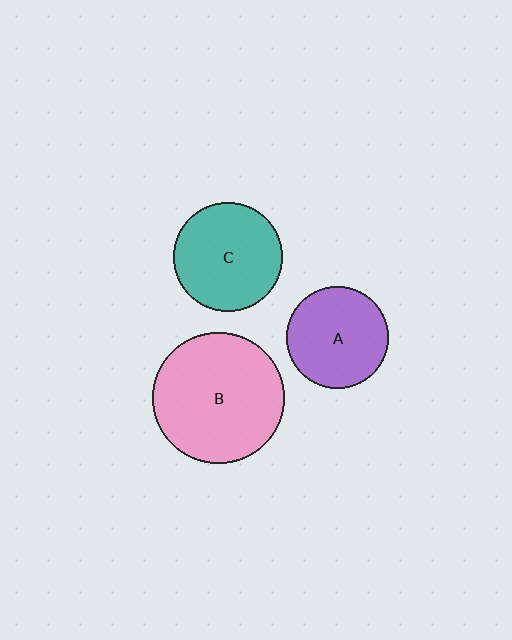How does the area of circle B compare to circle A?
Approximately 1.6 times.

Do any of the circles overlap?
No, none of the circles overlap.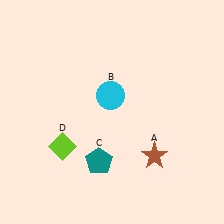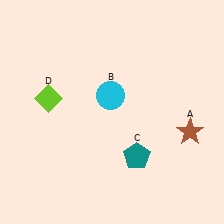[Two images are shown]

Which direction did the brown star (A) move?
The brown star (A) moved right.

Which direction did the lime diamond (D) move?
The lime diamond (D) moved up.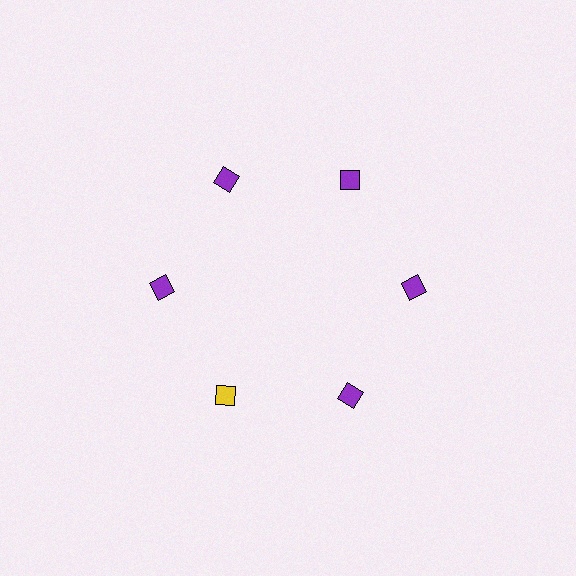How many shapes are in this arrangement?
There are 6 shapes arranged in a ring pattern.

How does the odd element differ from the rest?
It has a different color: yellow instead of purple.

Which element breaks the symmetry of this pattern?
The yellow diamond at roughly the 7 o'clock position breaks the symmetry. All other shapes are purple diamonds.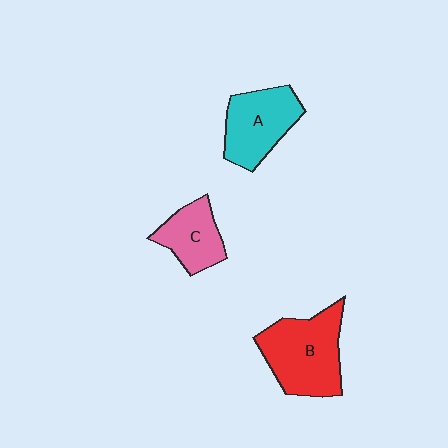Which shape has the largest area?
Shape B (red).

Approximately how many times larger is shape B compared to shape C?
Approximately 1.7 times.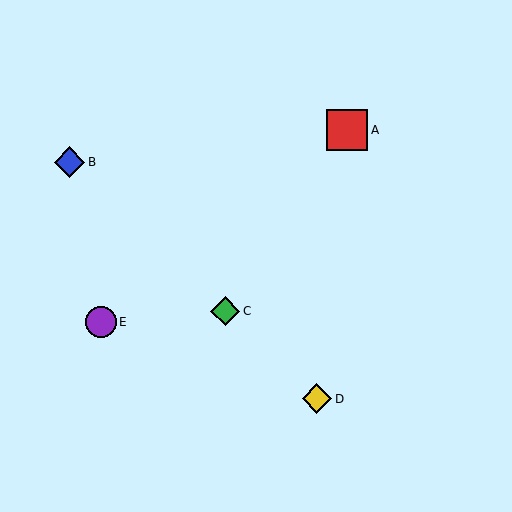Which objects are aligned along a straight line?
Objects B, C, D are aligned along a straight line.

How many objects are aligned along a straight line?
3 objects (B, C, D) are aligned along a straight line.